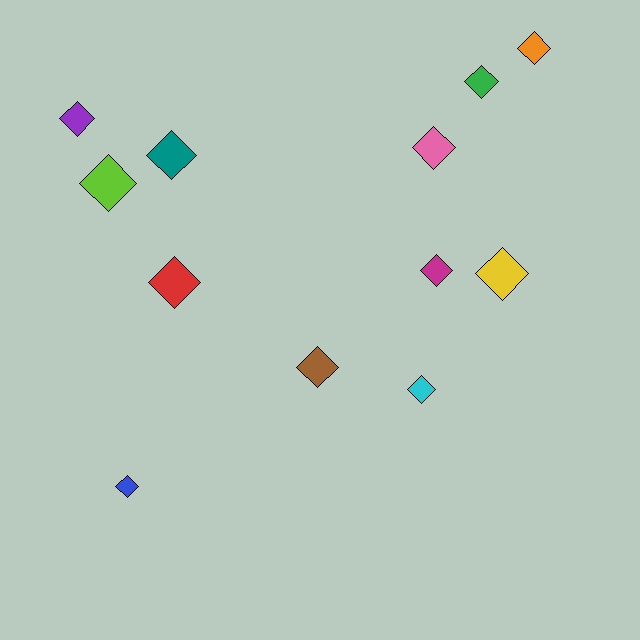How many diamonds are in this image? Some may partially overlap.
There are 12 diamonds.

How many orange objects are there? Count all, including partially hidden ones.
There is 1 orange object.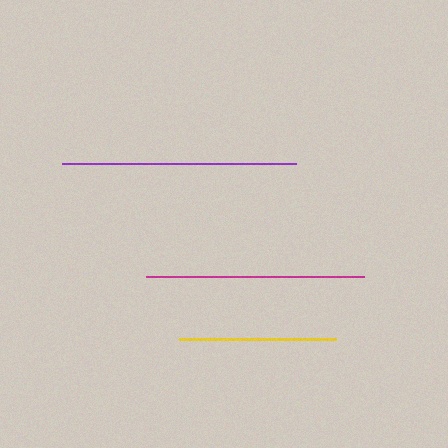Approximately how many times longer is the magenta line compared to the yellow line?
The magenta line is approximately 1.4 times the length of the yellow line.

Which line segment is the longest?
The purple line is the longest at approximately 234 pixels.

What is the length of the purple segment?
The purple segment is approximately 234 pixels long.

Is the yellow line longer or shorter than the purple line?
The purple line is longer than the yellow line.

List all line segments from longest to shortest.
From longest to shortest: purple, magenta, yellow.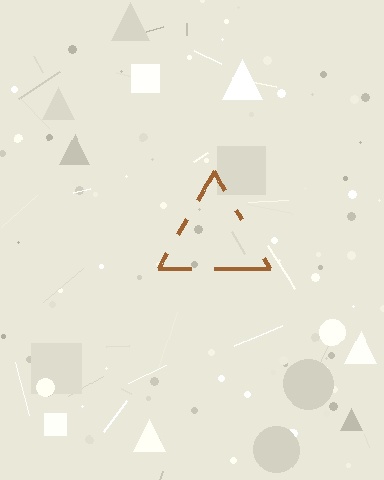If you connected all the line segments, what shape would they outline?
They would outline a triangle.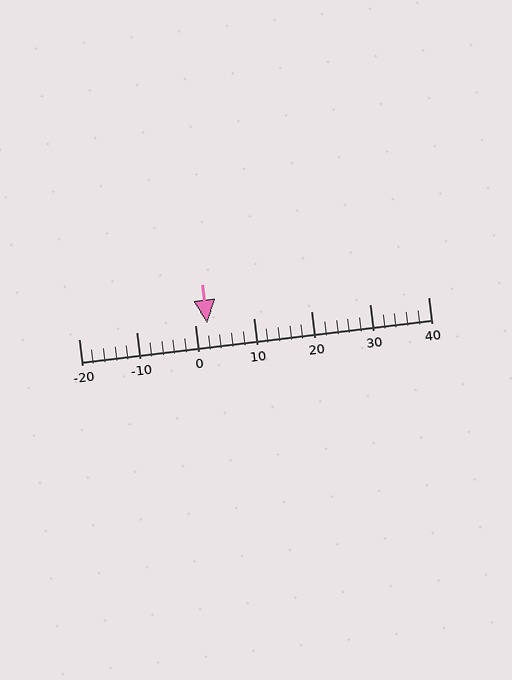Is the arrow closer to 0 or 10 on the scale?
The arrow is closer to 0.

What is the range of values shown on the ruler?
The ruler shows values from -20 to 40.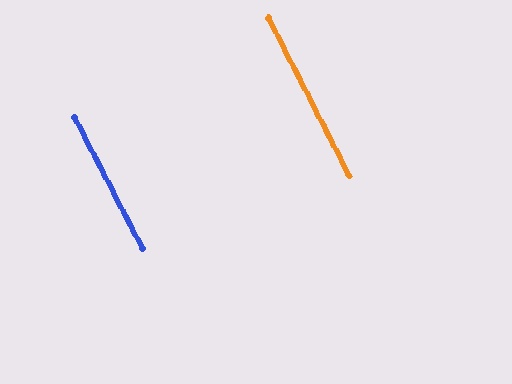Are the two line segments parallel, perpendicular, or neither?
Parallel — their directions differ by only 0.1°.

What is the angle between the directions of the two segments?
Approximately 0 degrees.